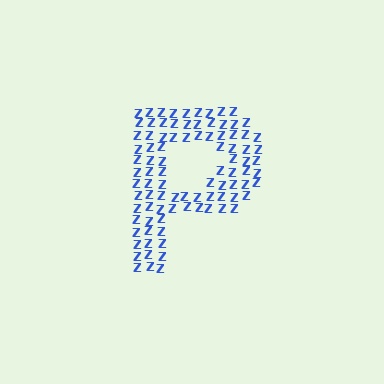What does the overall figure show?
The overall figure shows the letter P.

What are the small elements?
The small elements are letter Z's.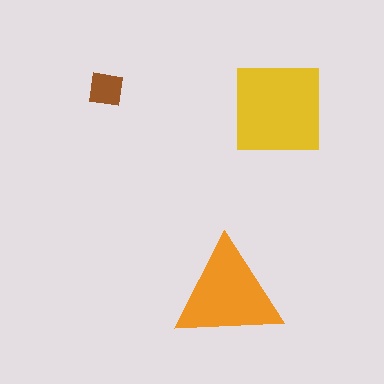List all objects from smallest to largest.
The brown square, the orange triangle, the yellow square.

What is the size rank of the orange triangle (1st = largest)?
2nd.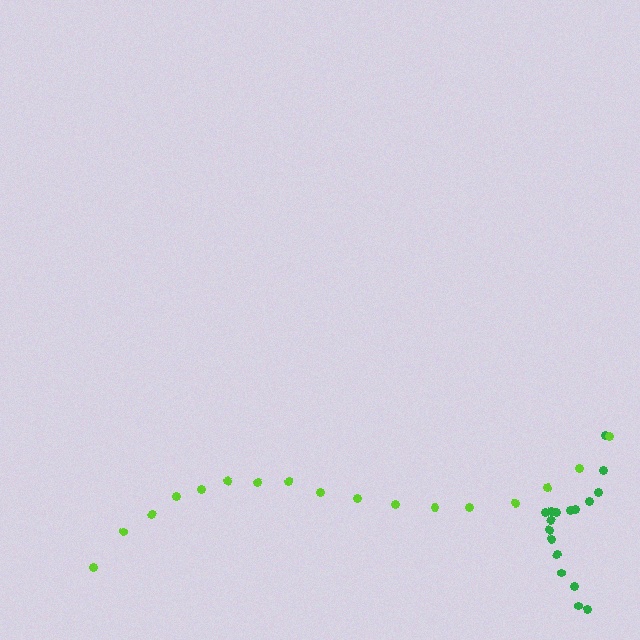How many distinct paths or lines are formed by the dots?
There are 2 distinct paths.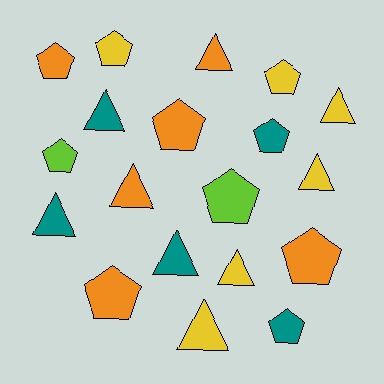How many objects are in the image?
There are 19 objects.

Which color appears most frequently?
Yellow, with 6 objects.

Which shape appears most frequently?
Pentagon, with 10 objects.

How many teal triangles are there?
There are 3 teal triangles.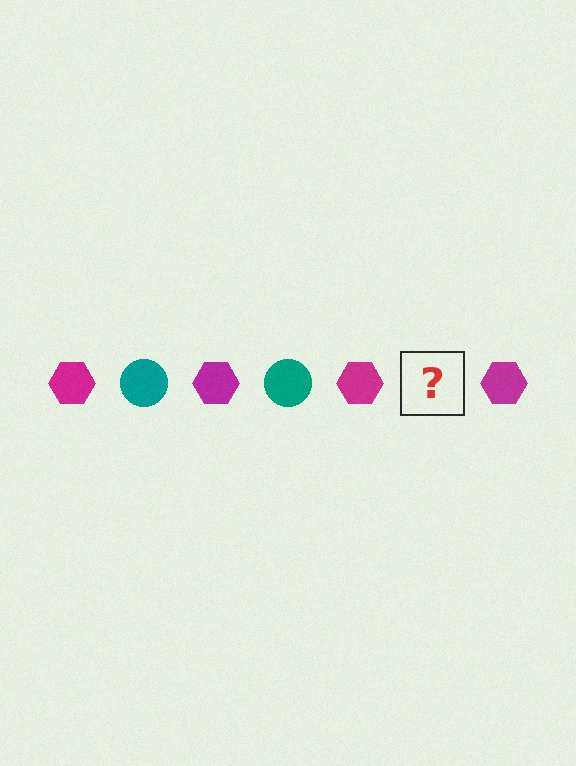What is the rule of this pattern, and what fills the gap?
The rule is that the pattern alternates between magenta hexagon and teal circle. The gap should be filled with a teal circle.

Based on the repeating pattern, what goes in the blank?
The blank should be a teal circle.